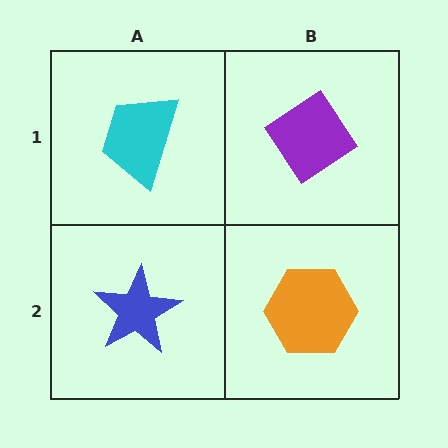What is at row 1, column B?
A purple diamond.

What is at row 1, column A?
A cyan trapezoid.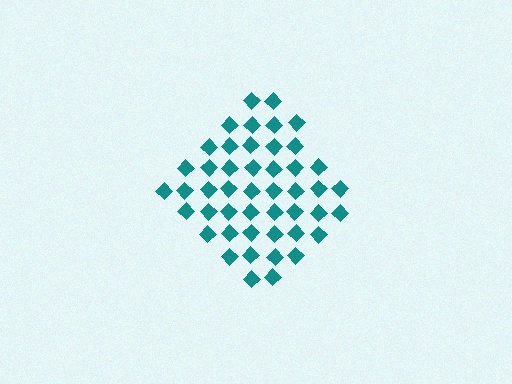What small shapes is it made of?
It is made of small diamonds.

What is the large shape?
The large shape is a diamond.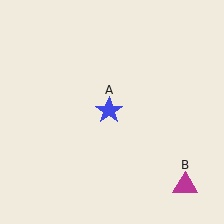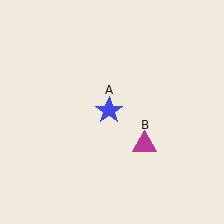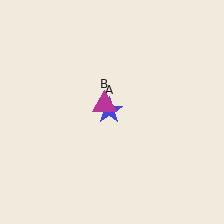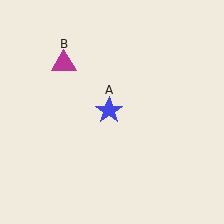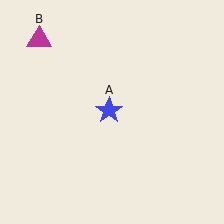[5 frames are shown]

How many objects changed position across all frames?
1 object changed position: magenta triangle (object B).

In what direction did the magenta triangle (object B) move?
The magenta triangle (object B) moved up and to the left.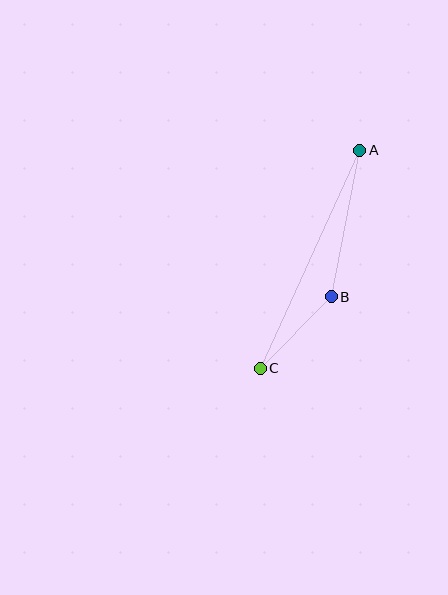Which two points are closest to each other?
Points B and C are closest to each other.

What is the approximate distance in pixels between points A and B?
The distance between A and B is approximately 149 pixels.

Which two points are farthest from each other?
Points A and C are farthest from each other.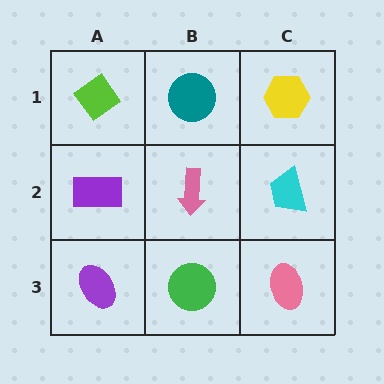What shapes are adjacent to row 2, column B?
A teal circle (row 1, column B), a green circle (row 3, column B), a purple rectangle (row 2, column A), a cyan trapezoid (row 2, column C).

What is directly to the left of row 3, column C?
A green circle.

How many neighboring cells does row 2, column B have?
4.